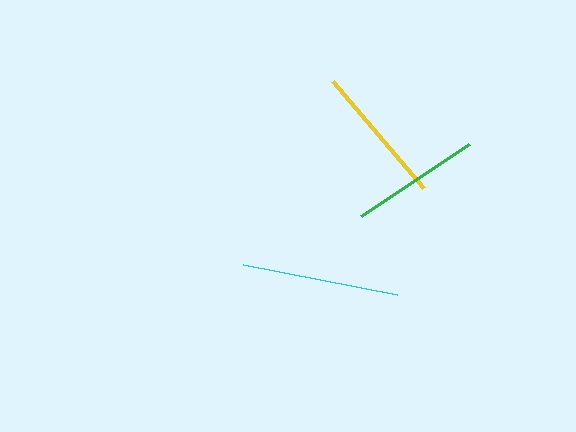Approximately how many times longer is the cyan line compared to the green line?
The cyan line is approximately 1.2 times the length of the green line.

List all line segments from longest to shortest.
From longest to shortest: cyan, yellow, green.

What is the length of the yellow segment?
The yellow segment is approximately 141 pixels long.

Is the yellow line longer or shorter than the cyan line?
The cyan line is longer than the yellow line.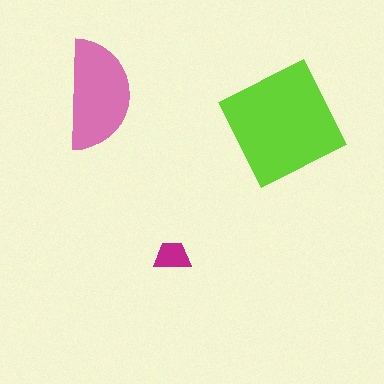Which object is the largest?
The lime square.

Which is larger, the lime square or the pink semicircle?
The lime square.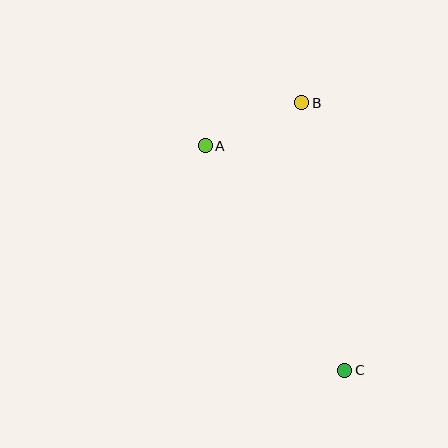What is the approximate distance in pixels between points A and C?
The distance between A and C is approximately 265 pixels.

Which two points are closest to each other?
Points A and B are closest to each other.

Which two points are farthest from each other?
Points B and C are farthest from each other.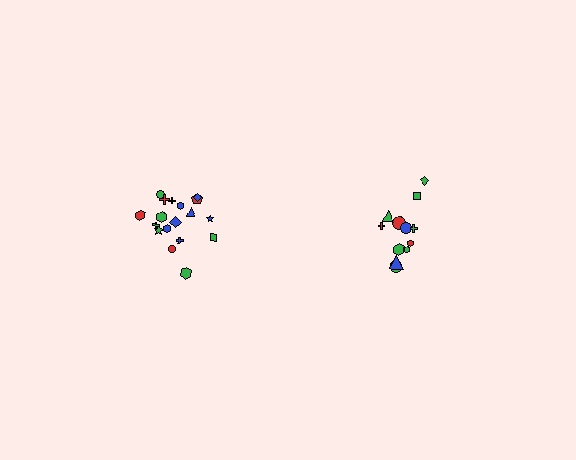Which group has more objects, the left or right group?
The left group.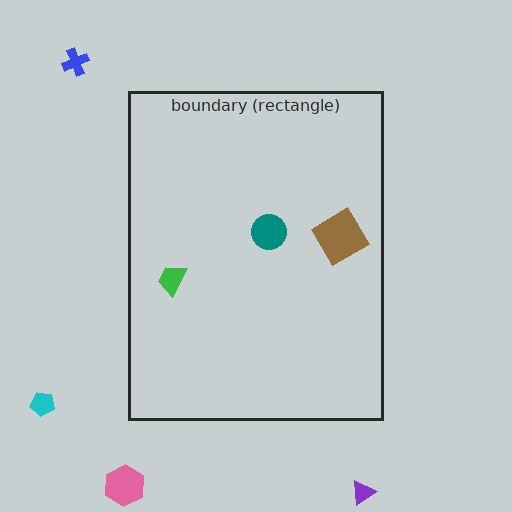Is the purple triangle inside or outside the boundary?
Outside.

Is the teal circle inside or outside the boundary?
Inside.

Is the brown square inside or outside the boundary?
Inside.